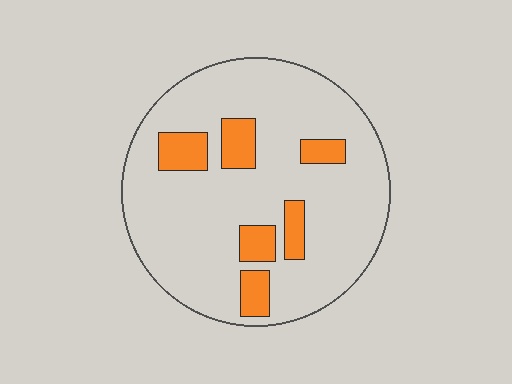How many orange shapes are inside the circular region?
6.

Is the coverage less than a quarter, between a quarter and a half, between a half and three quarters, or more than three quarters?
Less than a quarter.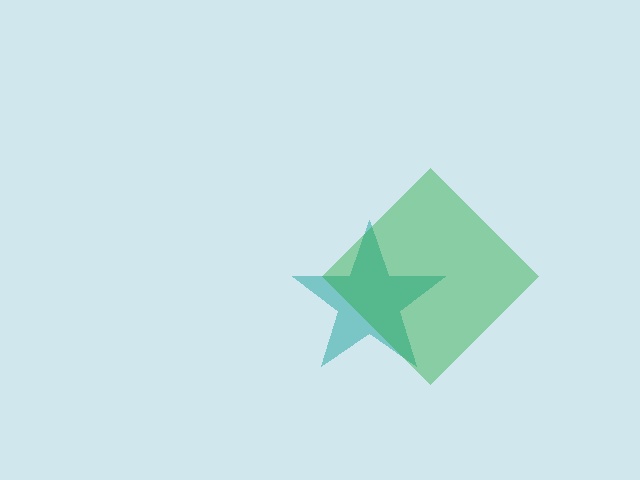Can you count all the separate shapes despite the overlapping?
Yes, there are 2 separate shapes.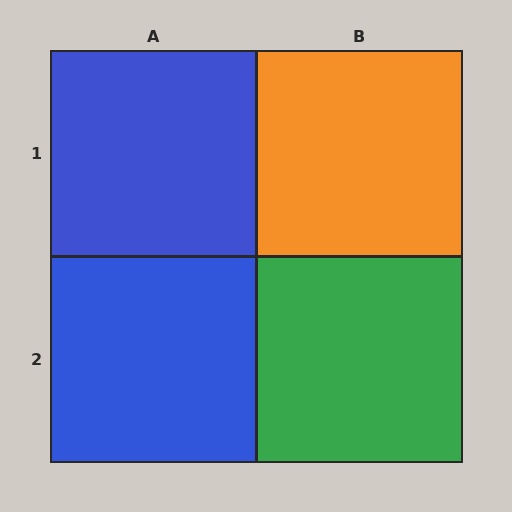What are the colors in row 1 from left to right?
Blue, orange.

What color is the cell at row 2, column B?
Green.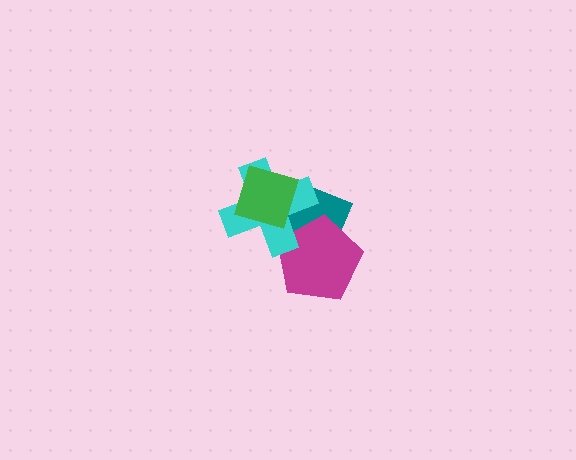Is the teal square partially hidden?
Yes, it is partially covered by another shape.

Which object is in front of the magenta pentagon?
The cyan cross is in front of the magenta pentagon.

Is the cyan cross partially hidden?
Yes, it is partially covered by another shape.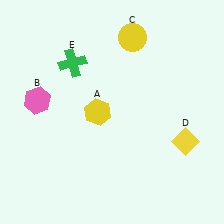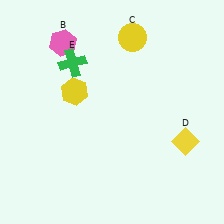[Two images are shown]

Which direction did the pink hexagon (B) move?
The pink hexagon (B) moved up.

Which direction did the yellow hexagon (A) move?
The yellow hexagon (A) moved left.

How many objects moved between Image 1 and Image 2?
2 objects moved between the two images.